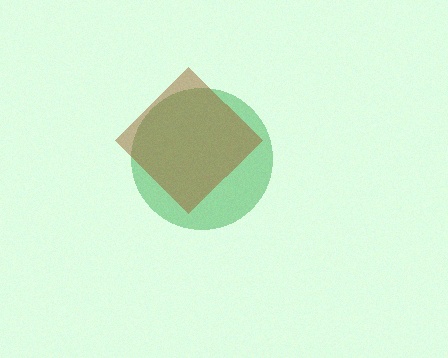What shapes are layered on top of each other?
The layered shapes are: a green circle, a brown diamond.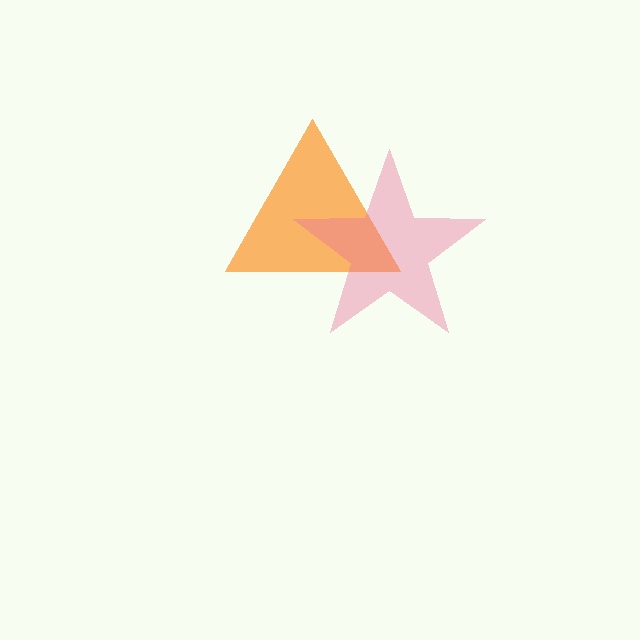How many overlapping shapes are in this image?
There are 2 overlapping shapes in the image.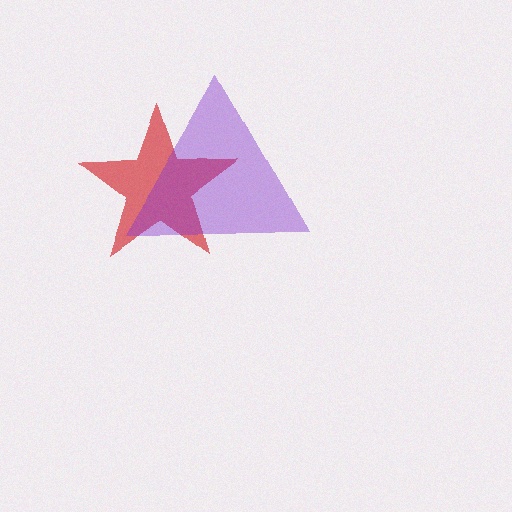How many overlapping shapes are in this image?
There are 2 overlapping shapes in the image.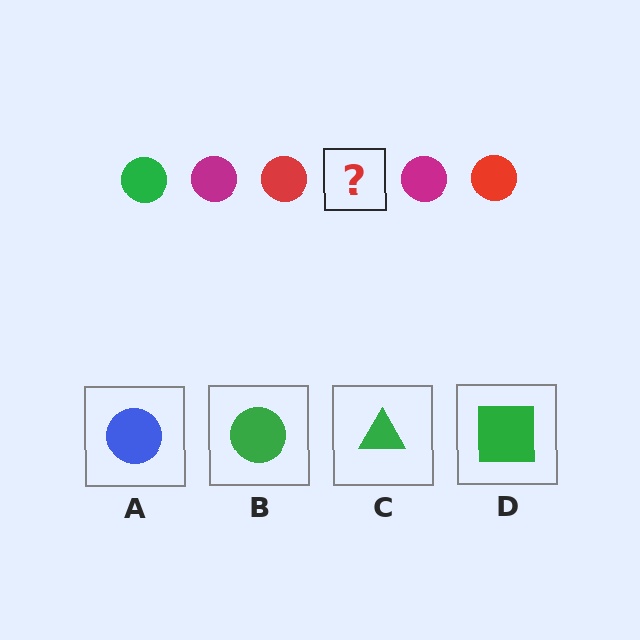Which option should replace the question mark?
Option B.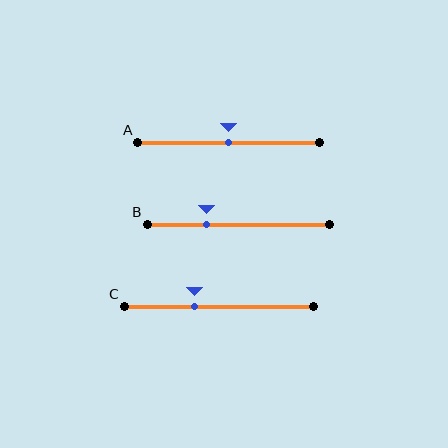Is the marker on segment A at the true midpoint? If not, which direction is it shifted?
Yes, the marker on segment A is at the true midpoint.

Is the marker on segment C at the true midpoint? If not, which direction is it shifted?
No, the marker on segment C is shifted to the left by about 13% of the segment length.